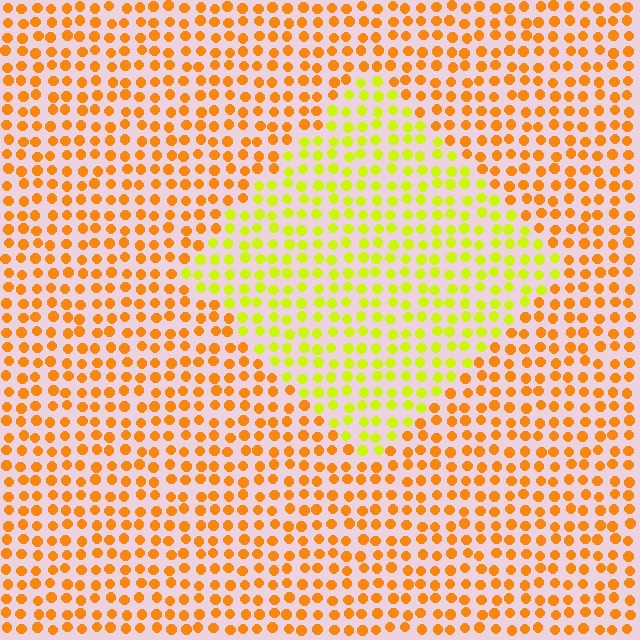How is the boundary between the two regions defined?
The boundary is defined purely by a slight shift in hue (about 40 degrees). Spacing, size, and orientation are identical on both sides.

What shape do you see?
I see a diamond.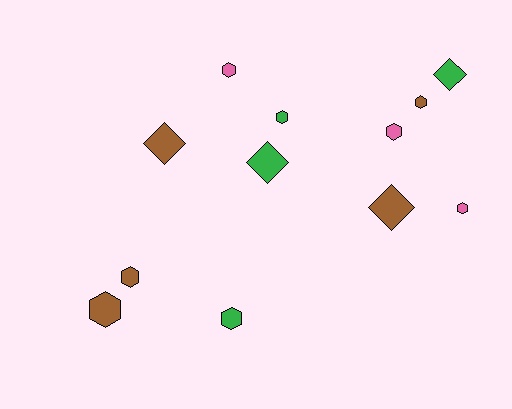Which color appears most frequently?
Brown, with 5 objects.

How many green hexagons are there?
There are 2 green hexagons.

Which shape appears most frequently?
Hexagon, with 8 objects.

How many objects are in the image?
There are 12 objects.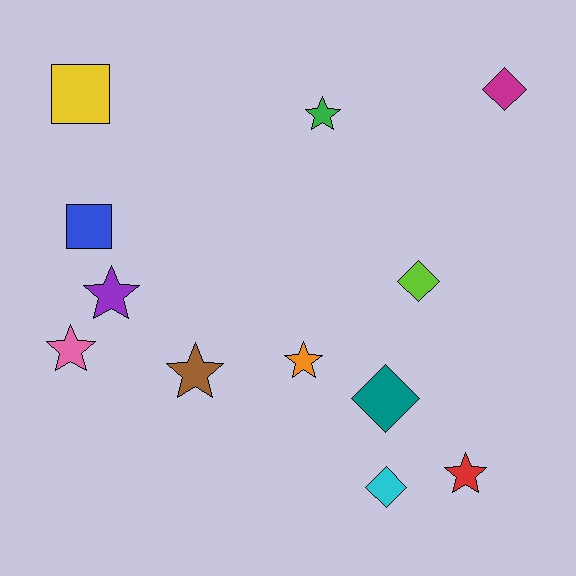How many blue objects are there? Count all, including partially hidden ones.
There is 1 blue object.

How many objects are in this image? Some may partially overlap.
There are 12 objects.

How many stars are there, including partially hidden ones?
There are 6 stars.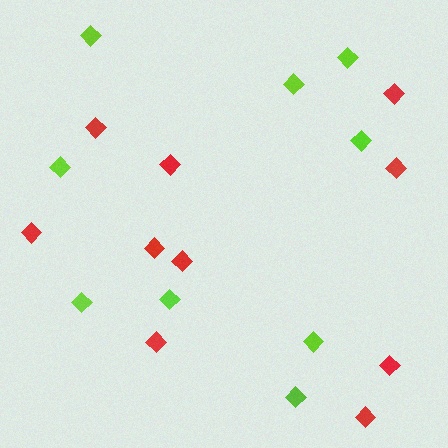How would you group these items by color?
There are 2 groups: one group of lime diamonds (9) and one group of red diamonds (10).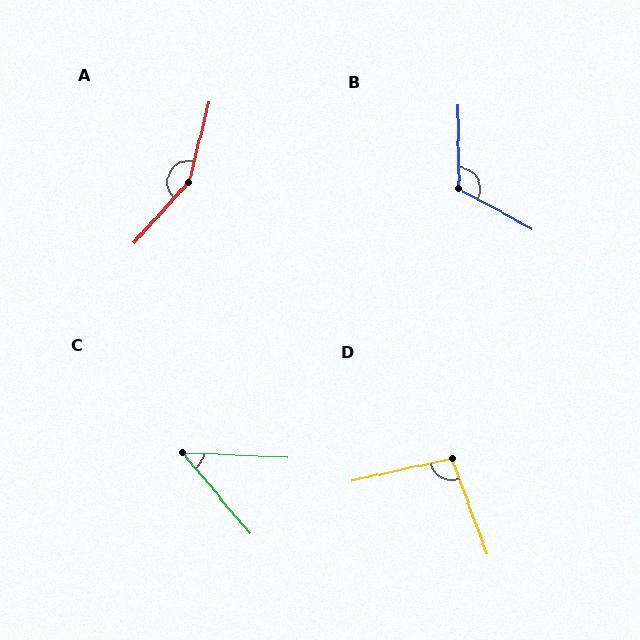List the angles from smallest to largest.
C (47°), D (98°), B (119°), A (152°).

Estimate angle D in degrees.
Approximately 98 degrees.